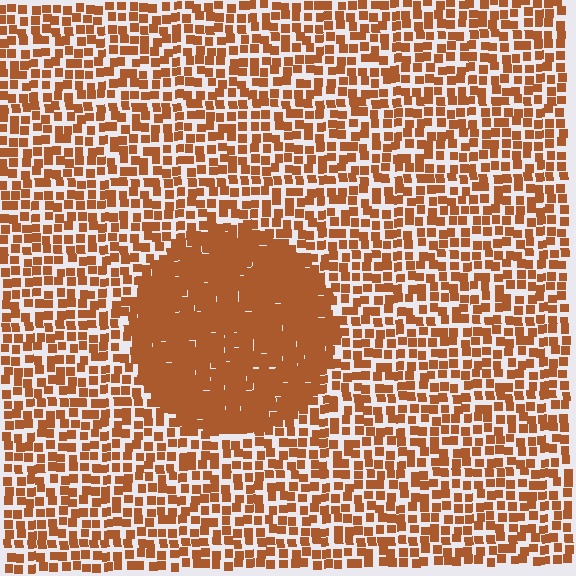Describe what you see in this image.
The image contains small brown elements arranged at two different densities. A circle-shaped region is visible where the elements are more densely packed than the surrounding area.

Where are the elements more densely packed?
The elements are more densely packed inside the circle boundary.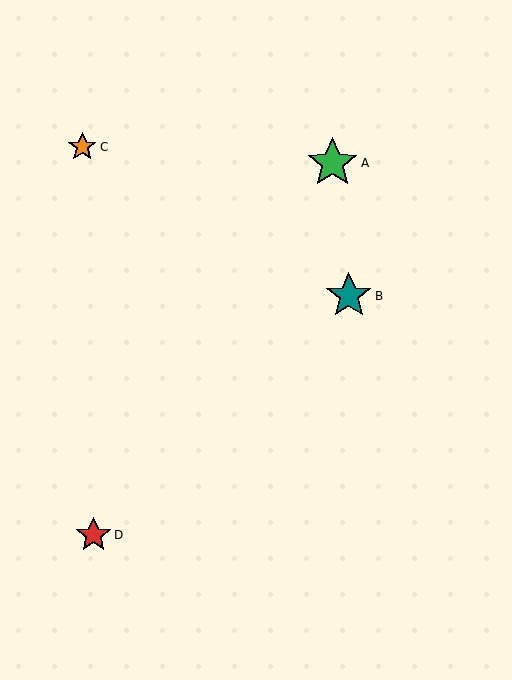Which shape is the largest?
The green star (labeled A) is the largest.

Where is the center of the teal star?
The center of the teal star is at (349, 296).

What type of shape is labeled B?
Shape B is a teal star.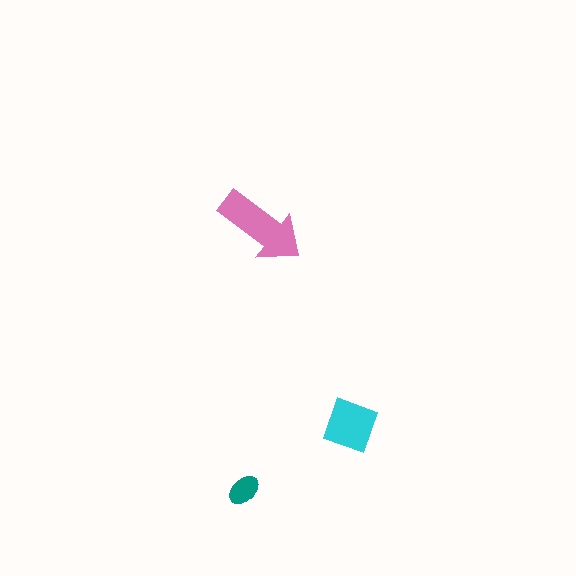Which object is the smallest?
The teal ellipse.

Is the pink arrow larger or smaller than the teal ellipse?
Larger.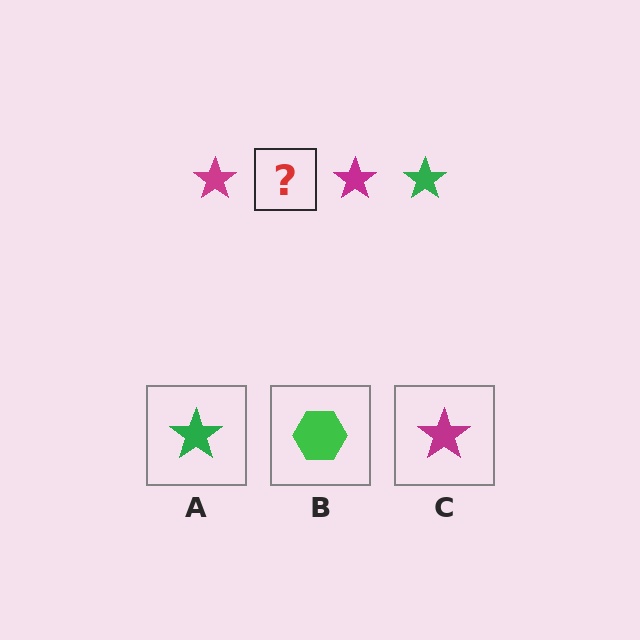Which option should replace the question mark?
Option A.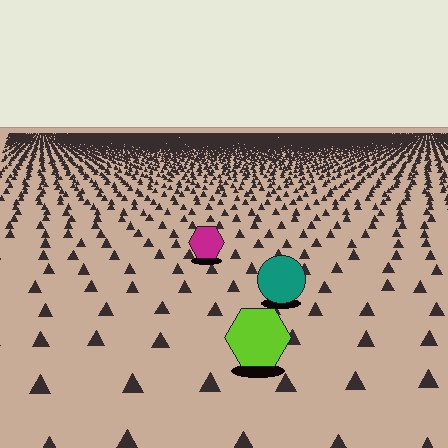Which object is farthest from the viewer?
The magenta hexagon is farthest from the viewer. It appears smaller and the ground texture around it is denser.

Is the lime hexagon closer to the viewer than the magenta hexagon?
Yes. The lime hexagon is closer — you can tell from the texture gradient: the ground texture is coarser near it.